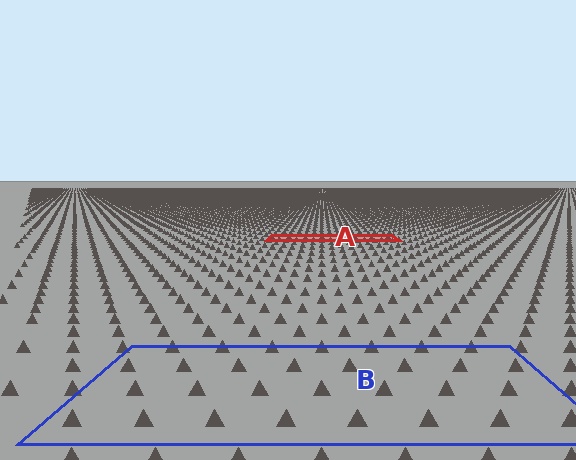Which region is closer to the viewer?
Region B is closer. The texture elements there are larger and more spread out.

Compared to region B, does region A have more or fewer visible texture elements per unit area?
Region A has more texture elements per unit area — they are packed more densely because it is farther away.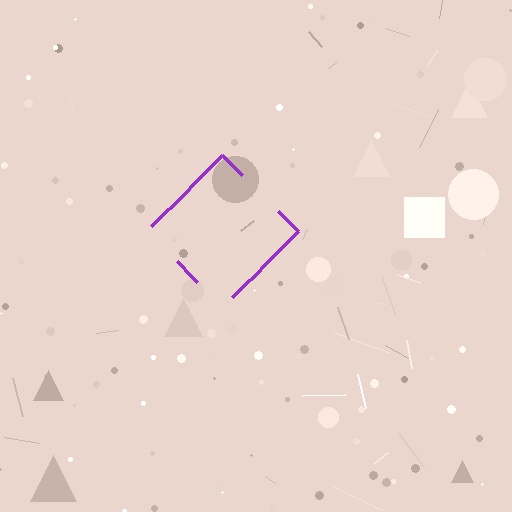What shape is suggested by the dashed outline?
The dashed outline suggests a diamond.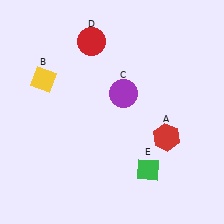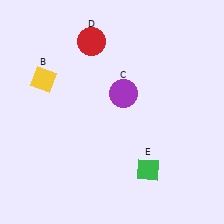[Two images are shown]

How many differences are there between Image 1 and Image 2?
There is 1 difference between the two images.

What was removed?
The red hexagon (A) was removed in Image 2.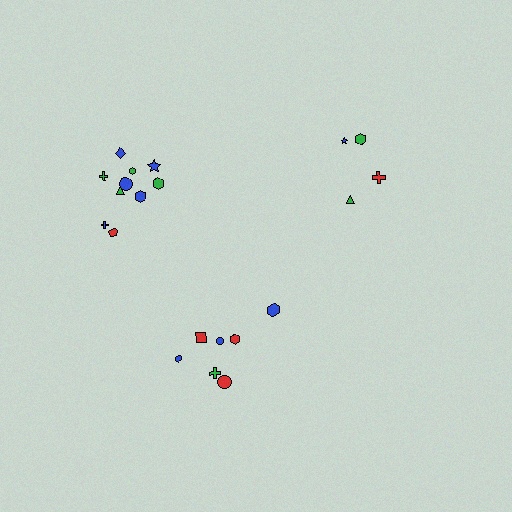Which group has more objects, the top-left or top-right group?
The top-left group.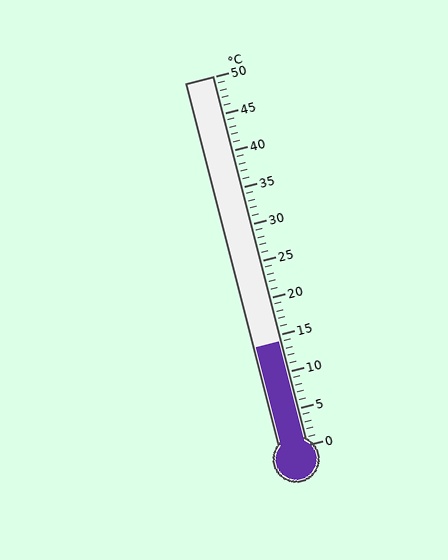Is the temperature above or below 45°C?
The temperature is below 45°C.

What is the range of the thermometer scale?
The thermometer scale ranges from 0°C to 50°C.